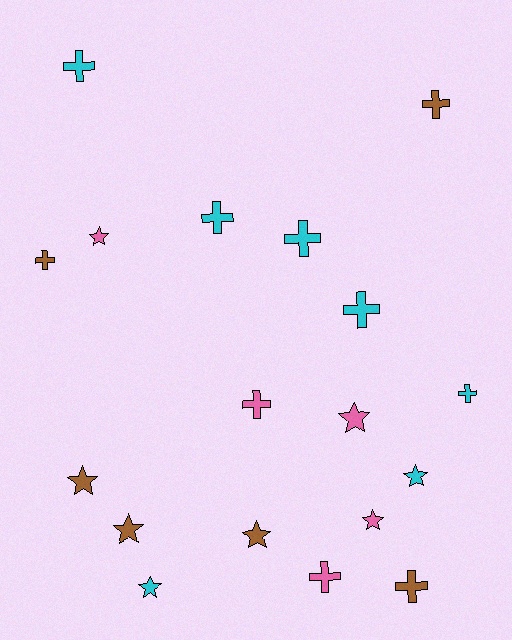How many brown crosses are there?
There are 3 brown crosses.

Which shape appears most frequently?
Cross, with 10 objects.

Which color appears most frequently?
Cyan, with 7 objects.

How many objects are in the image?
There are 18 objects.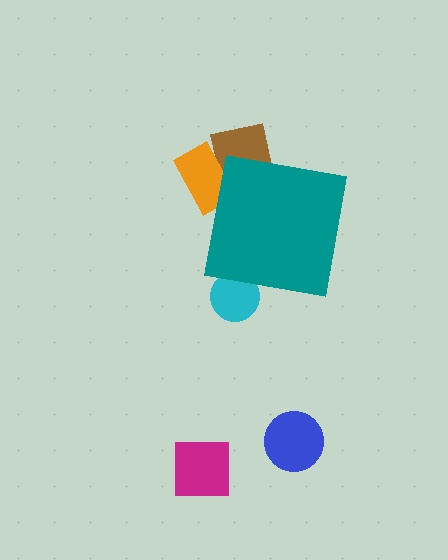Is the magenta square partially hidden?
No, the magenta square is fully visible.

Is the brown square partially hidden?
Yes, the brown square is partially hidden behind the teal square.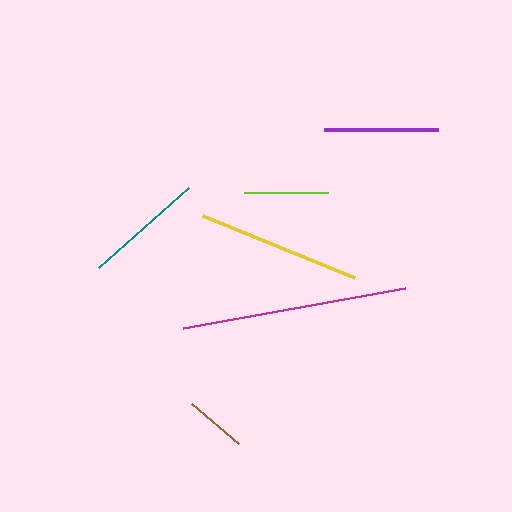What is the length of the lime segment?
The lime segment is approximately 84 pixels long.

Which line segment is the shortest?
The brown line is the shortest at approximately 62 pixels.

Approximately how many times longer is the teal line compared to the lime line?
The teal line is approximately 1.4 times the length of the lime line.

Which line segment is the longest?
The magenta line is the longest at approximately 226 pixels.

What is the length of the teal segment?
The teal segment is approximately 120 pixels long.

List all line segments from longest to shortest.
From longest to shortest: magenta, yellow, teal, purple, lime, brown.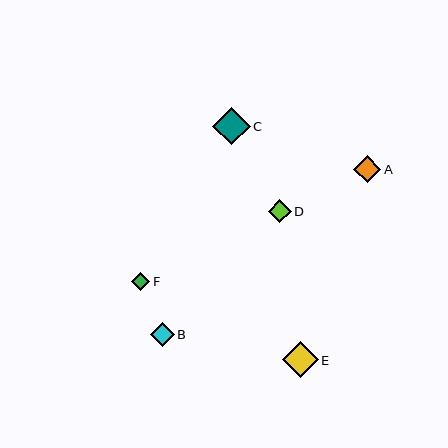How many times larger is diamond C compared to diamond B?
Diamond C is approximately 1.6 times the size of diamond B.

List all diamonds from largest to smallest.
From largest to smallest: C, E, A, B, D, F.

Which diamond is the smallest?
Diamond F is the smallest with a size of approximately 18 pixels.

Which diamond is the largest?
Diamond C is the largest with a size of approximately 37 pixels.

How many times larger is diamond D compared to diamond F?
Diamond D is approximately 1.3 times the size of diamond F.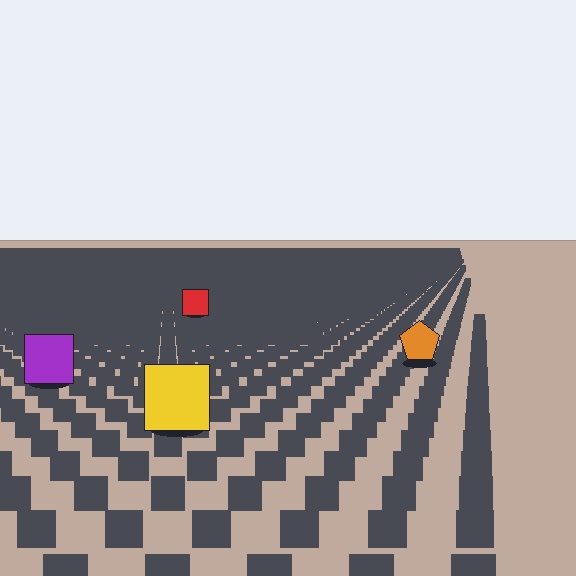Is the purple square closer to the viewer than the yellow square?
No. The yellow square is closer — you can tell from the texture gradient: the ground texture is coarser near it.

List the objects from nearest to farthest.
From nearest to farthest: the yellow square, the purple square, the orange pentagon, the red square.